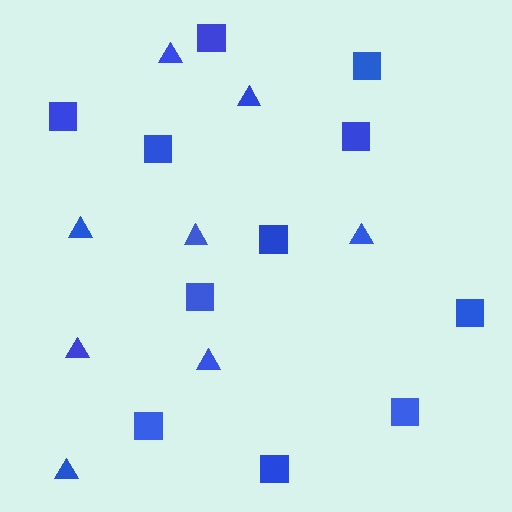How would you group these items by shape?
There are 2 groups: one group of triangles (8) and one group of squares (11).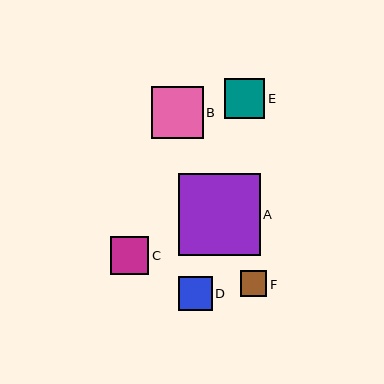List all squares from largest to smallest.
From largest to smallest: A, B, E, C, D, F.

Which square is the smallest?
Square F is the smallest with a size of approximately 27 pixels.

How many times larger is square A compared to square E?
Square A is approximately 2.0 times the size of square E.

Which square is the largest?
Square A is the largest with a size of approximately 82 pixels.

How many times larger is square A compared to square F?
Square A is approximately 3.1 times the size of square F.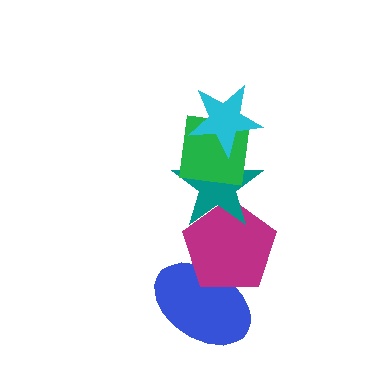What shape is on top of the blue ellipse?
The magenta pentagon is on top of the blue ellipse.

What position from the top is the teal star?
The teal star is 3rd from the top.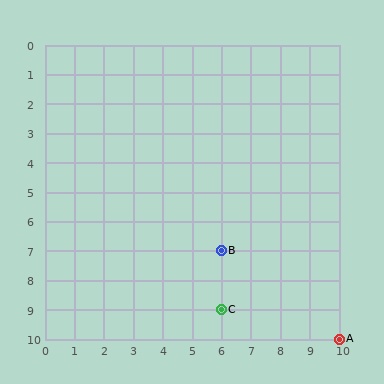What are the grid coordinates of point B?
Point B is at grid coordinates (6, 7).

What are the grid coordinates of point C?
Point C is at grid coordinates (6, 9).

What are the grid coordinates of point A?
Point A is at grid coordinates (10, 10).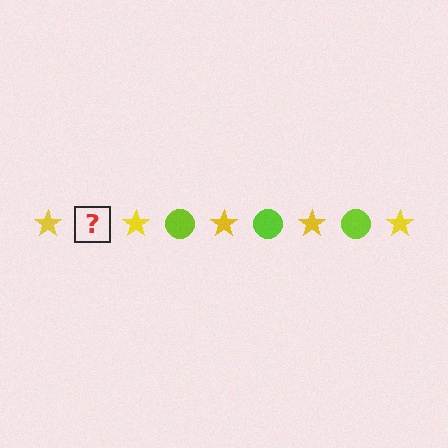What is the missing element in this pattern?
The missing element is a lime circle.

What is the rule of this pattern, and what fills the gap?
The rule is that the pattern alternates between yellow star and lime circle. The gap should be filled with a lime circle.